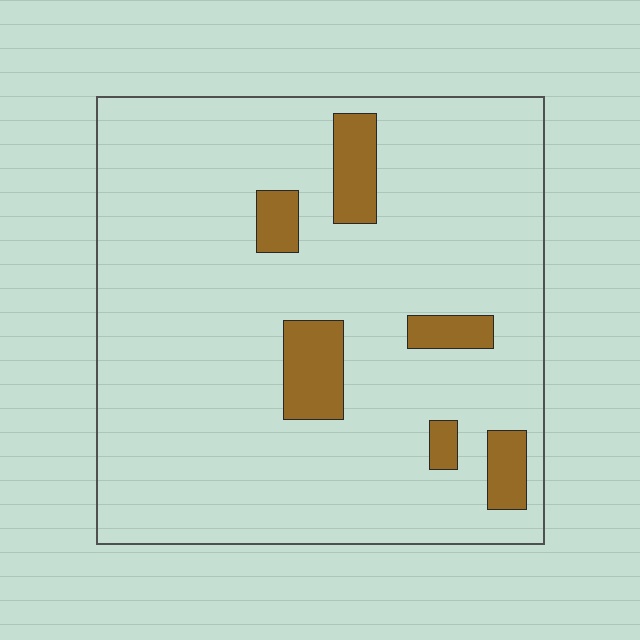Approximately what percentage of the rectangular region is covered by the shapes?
Approximately 10%.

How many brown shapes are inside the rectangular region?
6.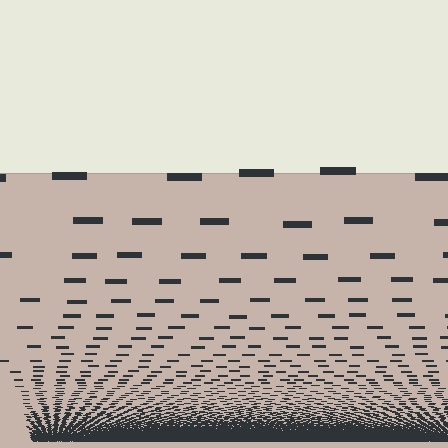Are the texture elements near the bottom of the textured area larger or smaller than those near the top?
Smaller. The gradient is inverted — elements near the bottom are smaller and denser.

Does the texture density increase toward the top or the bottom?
Density increases toward the bottom.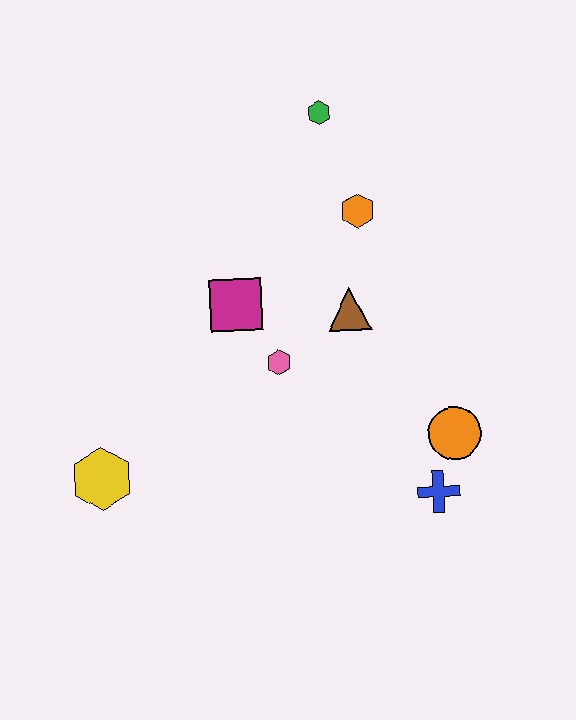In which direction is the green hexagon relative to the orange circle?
The green hexagon is above the orange circle.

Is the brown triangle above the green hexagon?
No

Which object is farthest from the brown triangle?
The yellow hexagon is farthest from the brown triangle.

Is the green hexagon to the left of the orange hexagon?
Yes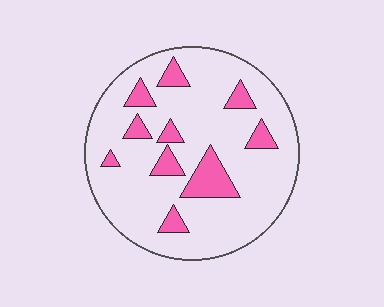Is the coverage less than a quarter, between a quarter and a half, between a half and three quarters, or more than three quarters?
Less than a quarter.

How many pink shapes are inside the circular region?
10.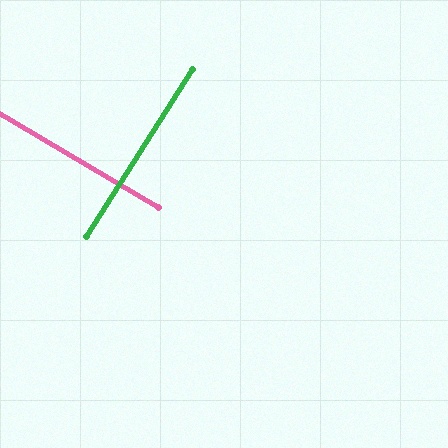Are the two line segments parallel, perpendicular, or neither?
Perpendicular — they meet at approximately 88°.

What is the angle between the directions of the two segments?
Approximately 88 degrees.